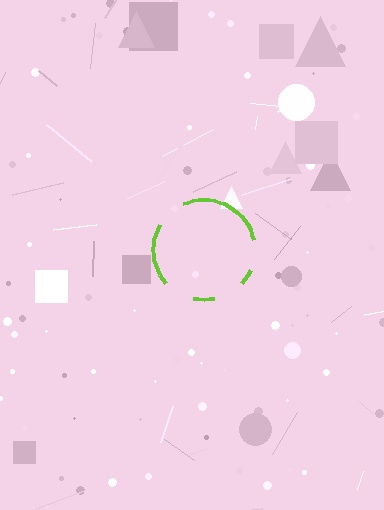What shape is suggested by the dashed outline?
The dashed outline suggests a circle.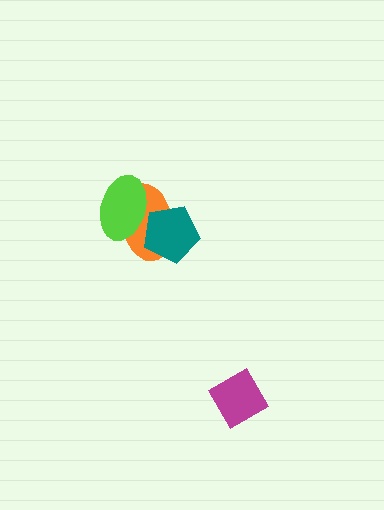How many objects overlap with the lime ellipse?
2 objects overlap with the lime ellipse.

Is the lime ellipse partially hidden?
Yes, it is partially covered by another shape.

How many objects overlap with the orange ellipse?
2 objects overlap with the orange ellipse.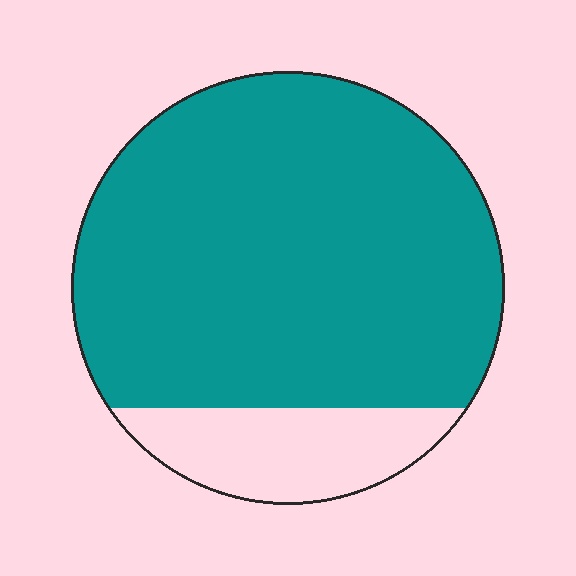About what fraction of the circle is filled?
About five sixths (5/6).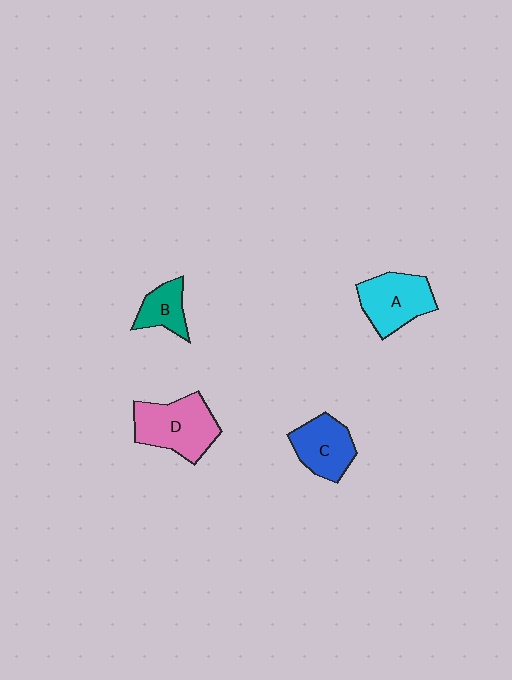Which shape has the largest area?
Shape D (pink).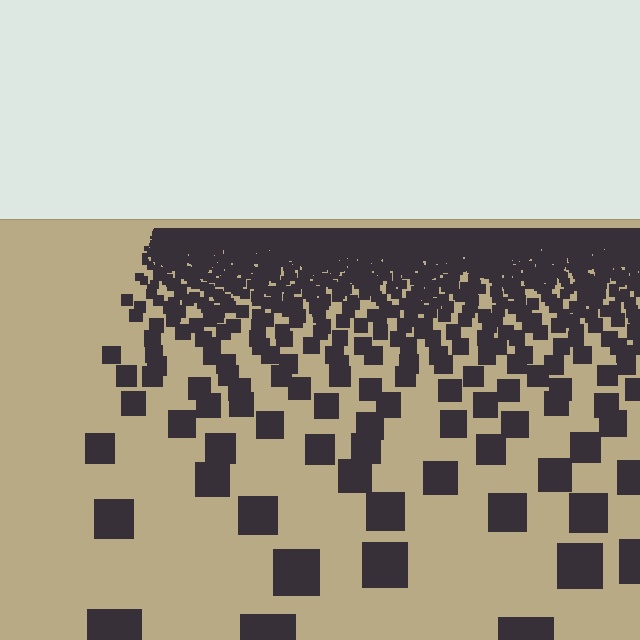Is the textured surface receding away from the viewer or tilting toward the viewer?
The surface is receding away from the viewer. Texture elements get smaller and denser toward the top.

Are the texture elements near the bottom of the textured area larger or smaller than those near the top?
Larger. Near the bottom, elements are closer to the viewer and appear at a bigger on-screen size.